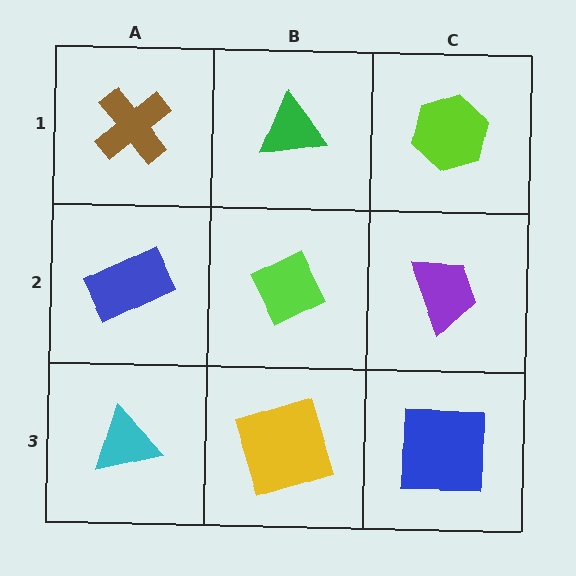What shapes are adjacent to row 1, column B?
A lime diamond (row 2, column B), a brown cross (row 1, column A), a lime hexagon (row 1, column C).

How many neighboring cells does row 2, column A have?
3.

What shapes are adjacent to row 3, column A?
A blue rectangle (row 2, column A), a yellow square (row 3, column B).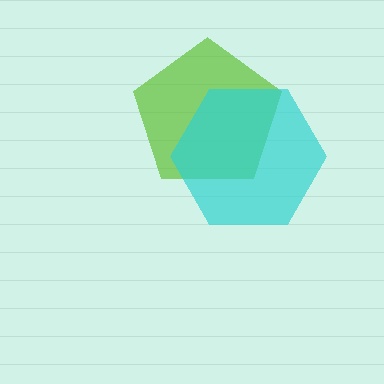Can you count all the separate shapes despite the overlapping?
Yes, there are 2 separate shapes.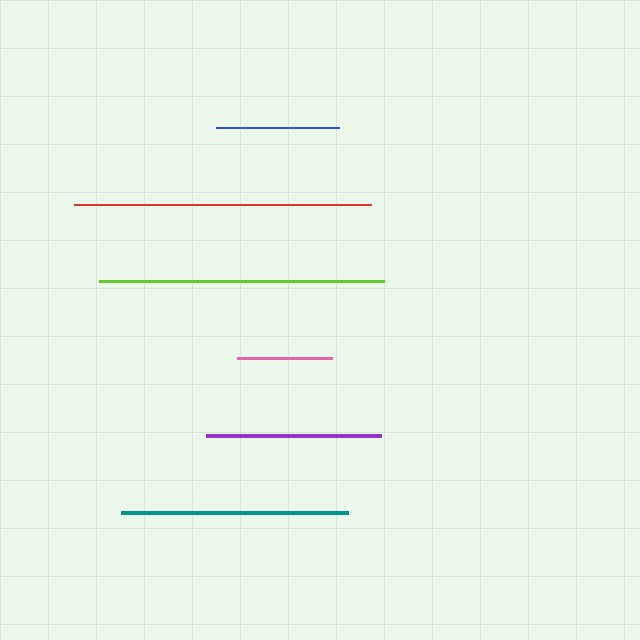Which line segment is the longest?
The red line is the longest at approximately 297 pixels.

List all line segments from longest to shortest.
From longest to shortest: red, lime, teal, purple, blue, pink.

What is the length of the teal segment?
The teal segment is approximately 227 pixels long.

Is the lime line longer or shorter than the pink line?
The lime line is longer than the pink line.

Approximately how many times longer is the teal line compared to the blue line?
The teal line is approximately 1.9 times the length of the blue line.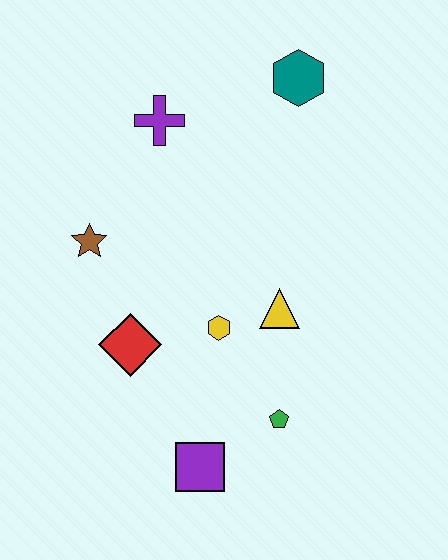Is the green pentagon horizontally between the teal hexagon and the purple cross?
Yes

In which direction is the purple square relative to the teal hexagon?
The purple square is below the teal hexagon.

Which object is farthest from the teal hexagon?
The purple square is farthest from the teal hexagon.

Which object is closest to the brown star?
The red diamond is closest to the brown star.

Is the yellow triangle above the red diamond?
Yes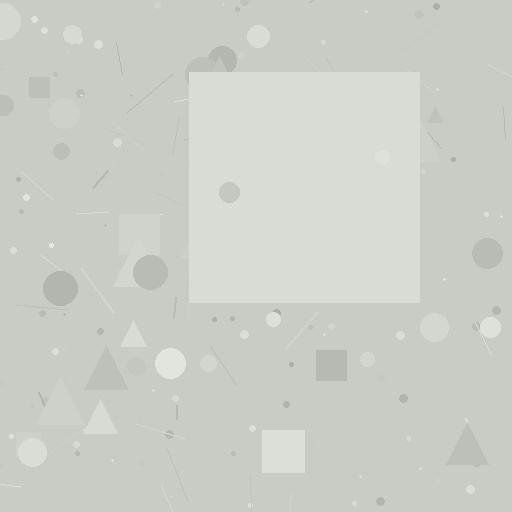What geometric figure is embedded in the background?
A square is embedded in the background.